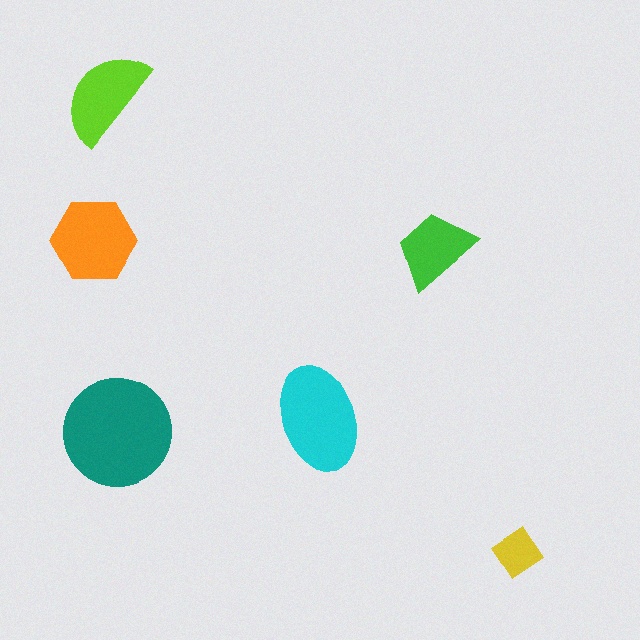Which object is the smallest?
The yellow diamond.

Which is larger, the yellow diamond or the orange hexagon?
The orange hexagon.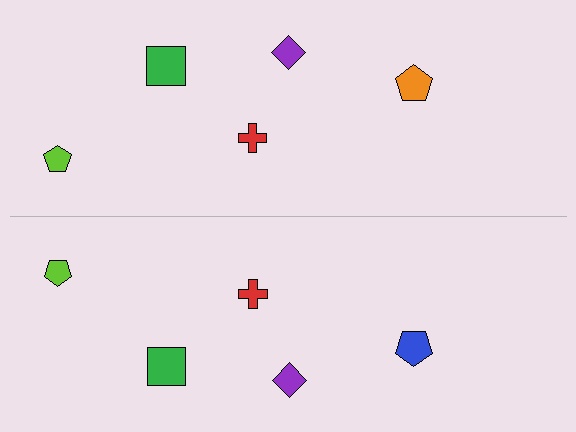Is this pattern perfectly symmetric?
No, the pattern is not perfectly symmetric. The blue pentagon on the bottom side breaks the symmetry — its mirror counterpart is orange.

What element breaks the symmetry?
The blue pentagon on the bottom side breaks the symmetry — its mirror counterpart is orange.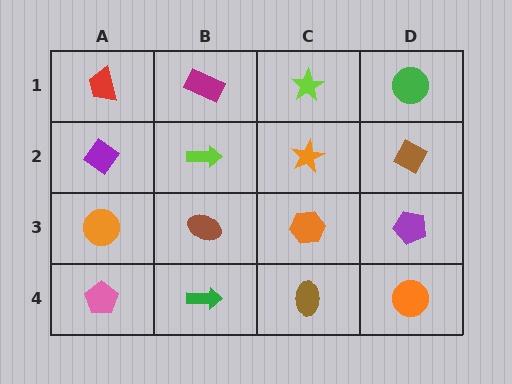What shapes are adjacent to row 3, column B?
A lime arrow (row 2, column B), a green arrow (row 4, column B), an orange circle (row 3, column A), an orange hexagon (row 3, column C).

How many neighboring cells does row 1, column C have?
3.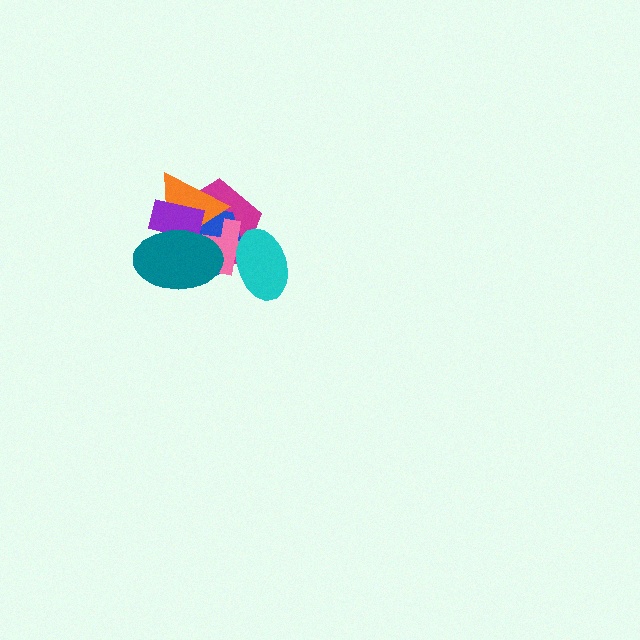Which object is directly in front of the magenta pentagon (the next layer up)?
The blue hexagon is directly in front of the magenta pentagon.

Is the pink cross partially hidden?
Yes, it is partially covered by another shape.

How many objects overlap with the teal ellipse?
5 objects overlap with the teal ellipse.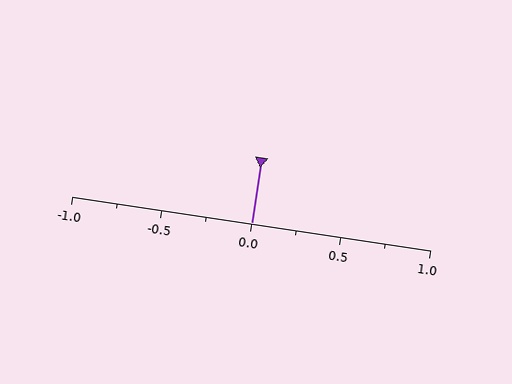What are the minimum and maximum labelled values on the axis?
The axis runs from -1.0 to 1.0.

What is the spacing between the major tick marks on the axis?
The major ticks are spaced 0.5 apart.